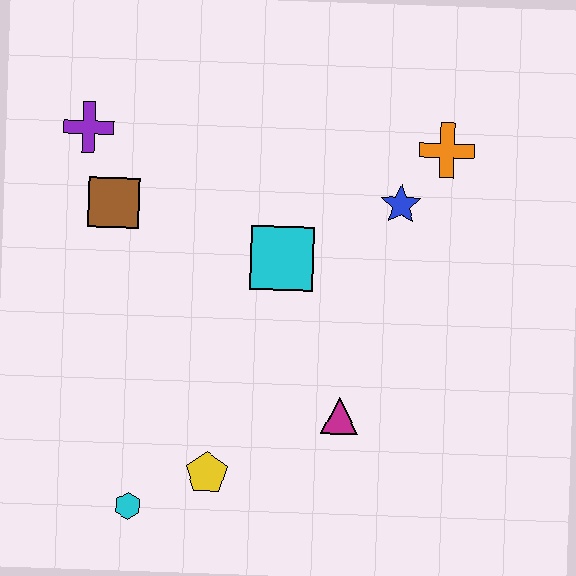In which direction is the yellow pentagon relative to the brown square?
The yellow pentagon is below the brown square.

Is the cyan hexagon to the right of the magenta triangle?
No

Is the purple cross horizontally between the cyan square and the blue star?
No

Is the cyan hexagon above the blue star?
No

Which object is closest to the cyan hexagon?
The yellow pentagon is closest to the cyan hexagon.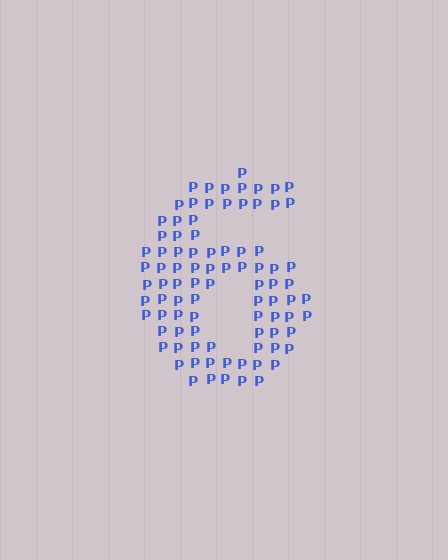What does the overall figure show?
The overall figure shows the digit 6.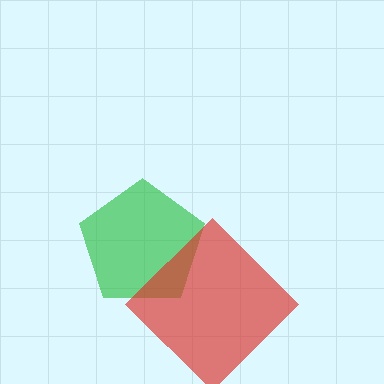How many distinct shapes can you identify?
There are 2 distinct shapes: a green pentagon, a red diamond.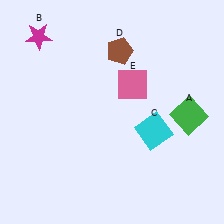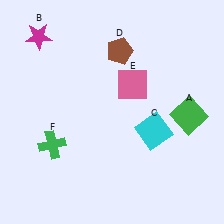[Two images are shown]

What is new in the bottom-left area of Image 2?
A green cross (F) was added in the bottom-left area of Image 2.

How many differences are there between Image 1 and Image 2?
There is 1 difference between the two images.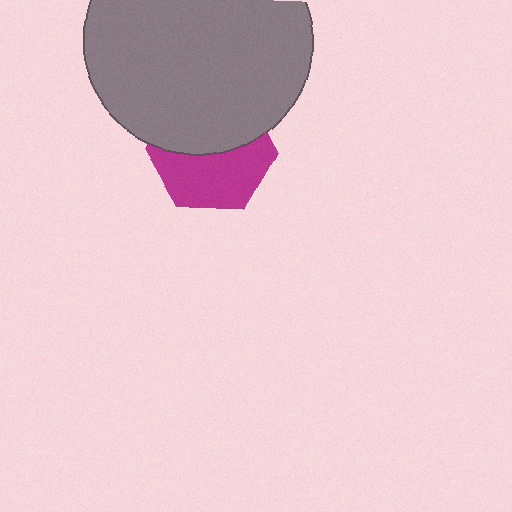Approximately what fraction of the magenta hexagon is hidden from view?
Roughly 48% of the magenta hexagon is hidden behind the gray circle.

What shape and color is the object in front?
The object in front is a gray circle.